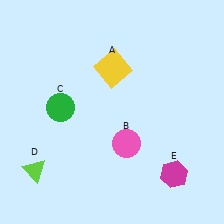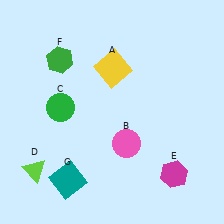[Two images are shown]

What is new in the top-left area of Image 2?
A green hexagon (F) was added in the top-left area of Image 2.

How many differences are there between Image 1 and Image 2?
There are 2 differences between the two images.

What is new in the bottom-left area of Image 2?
A teal square (G) was added in the bottom-left area of Image 2.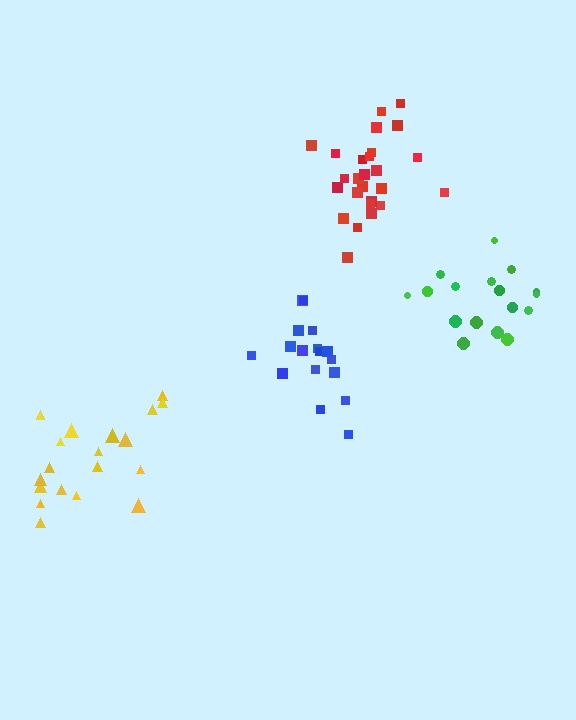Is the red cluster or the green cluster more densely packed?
Red.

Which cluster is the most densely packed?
Red.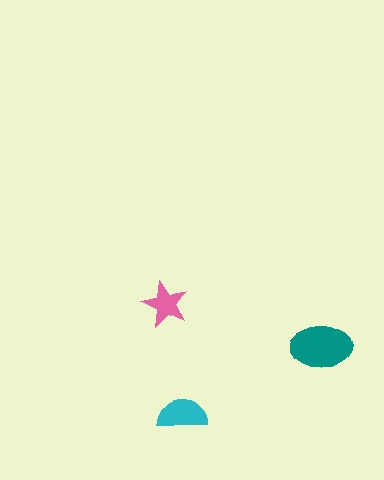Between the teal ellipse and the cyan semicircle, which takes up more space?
The teal ellipse.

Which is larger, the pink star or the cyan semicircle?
The cyan semicircle.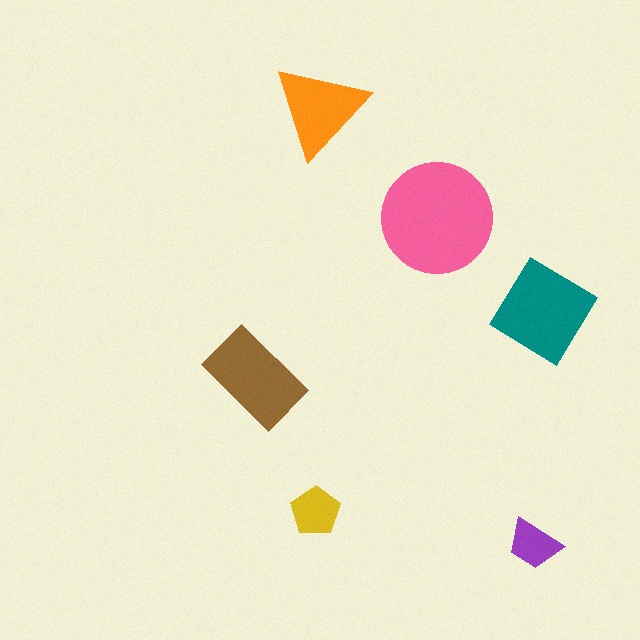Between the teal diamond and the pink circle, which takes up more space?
The pink circle.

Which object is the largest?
The pink circle.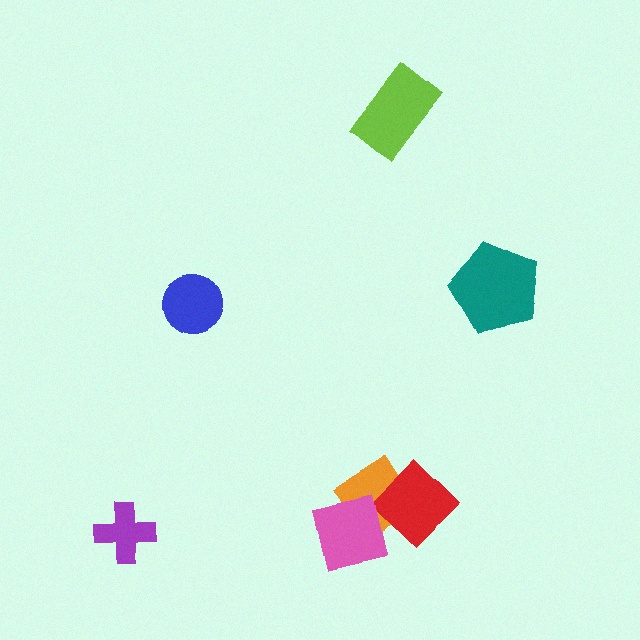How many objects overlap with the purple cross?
0 objects overlap with the purple cross.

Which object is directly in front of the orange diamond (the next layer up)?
The red diamond is directly in front of the orange diamond.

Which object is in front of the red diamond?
The pink square is in front of the red diamond.